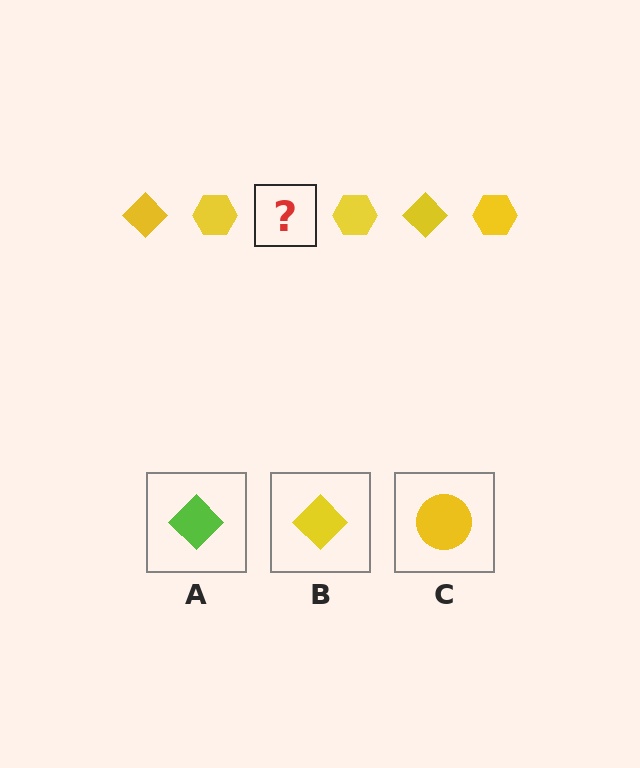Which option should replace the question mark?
Option B.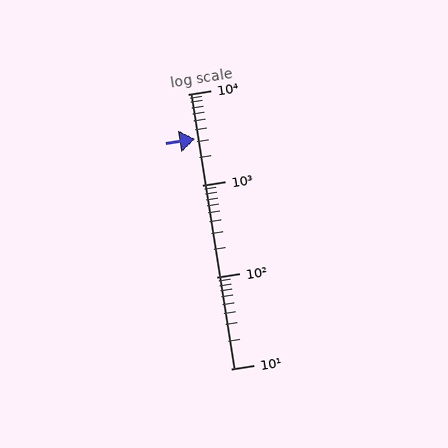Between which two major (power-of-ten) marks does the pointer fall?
The pointer is between 1000 and 10000.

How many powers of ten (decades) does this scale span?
The scale spans 3 decades, from 10 to 10000.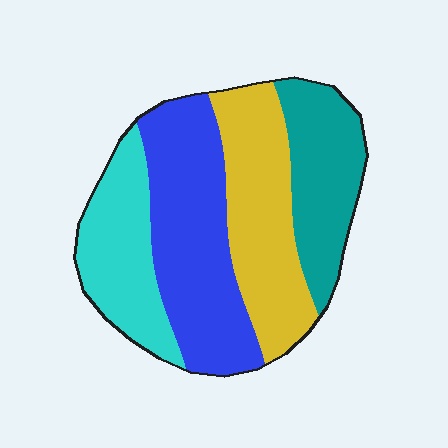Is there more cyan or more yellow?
Yellow.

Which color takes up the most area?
Blue, at roughly 35%.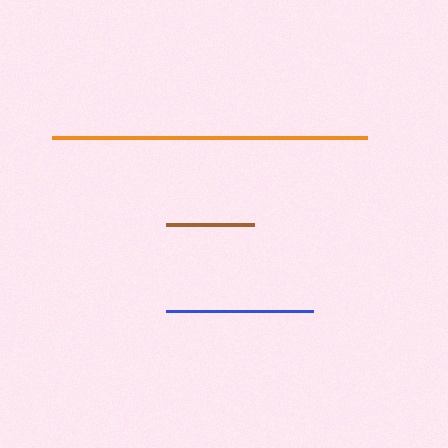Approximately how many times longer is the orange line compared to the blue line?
The orange line is approximately 2.1 times the length of the blue line.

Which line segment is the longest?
The orange line is the longest at approximately 315 pixels.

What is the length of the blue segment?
The blue segment is approximately 147 pixels long.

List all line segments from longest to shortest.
From longest to shortest: orange, blue, brown.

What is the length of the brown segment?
The brown segment is approximately 88 pixels long.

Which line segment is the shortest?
The brown line is the shortest at approximately 88 pixels.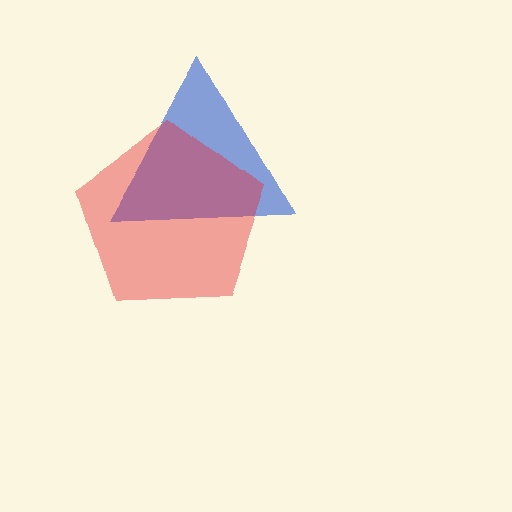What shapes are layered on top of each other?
The layered shapes are: a blue triangle, a red pentagon.